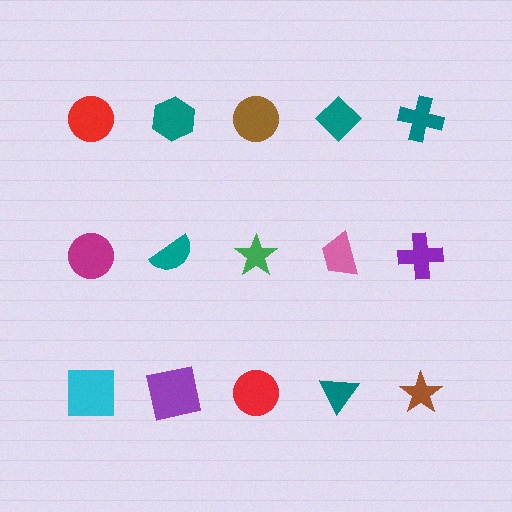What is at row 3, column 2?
A purple square.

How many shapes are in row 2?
5 shapes.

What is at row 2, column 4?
A pink trapezoid.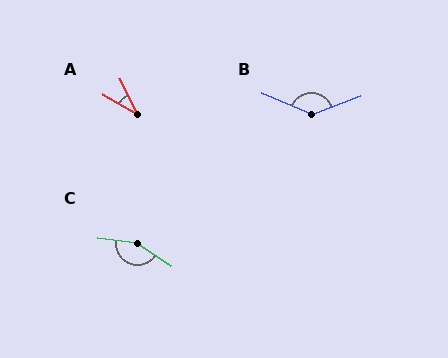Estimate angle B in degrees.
Approximately 136 degrees.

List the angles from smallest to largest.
A (33°), B (136°), C (154°).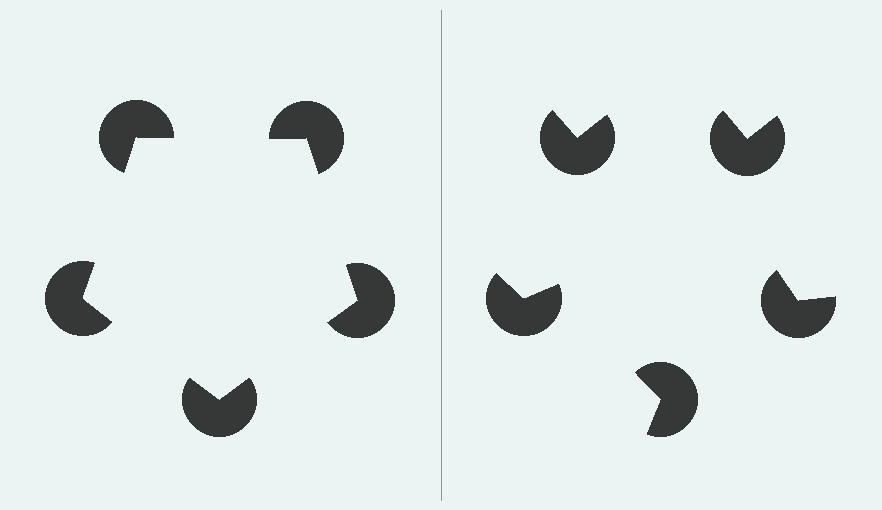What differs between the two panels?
The pac-man discs are positioned identically on both sides; only the wedge orientations differ. On the left they align to a pentagon; on the right they are misaligned.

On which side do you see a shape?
An illusory pentagon appears on the left side. On the right side the wedge cuts are rotated, so no coherent shape forms.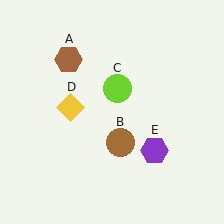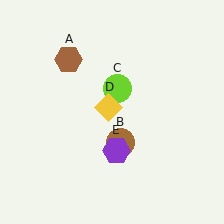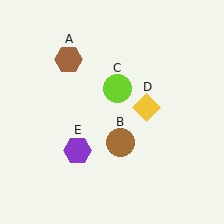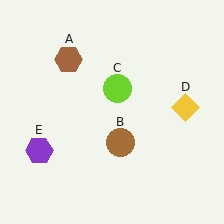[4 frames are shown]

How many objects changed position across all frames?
2 objects changed position: yellow diamond (object D), purple hexagon (object E).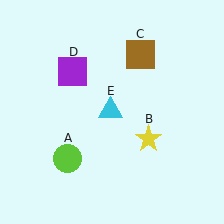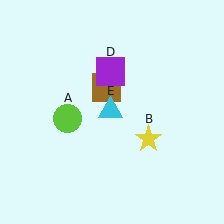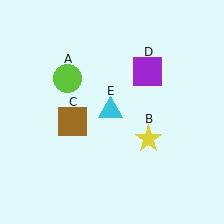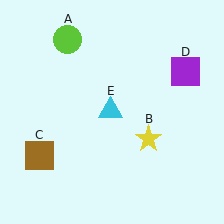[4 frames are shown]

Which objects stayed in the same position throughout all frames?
Yellow star (object B) and cyan triangle (object E) remained stationary.